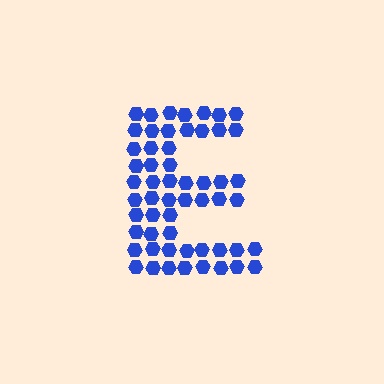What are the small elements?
The small elements are hexagons.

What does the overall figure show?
The overall figure shows the letter E.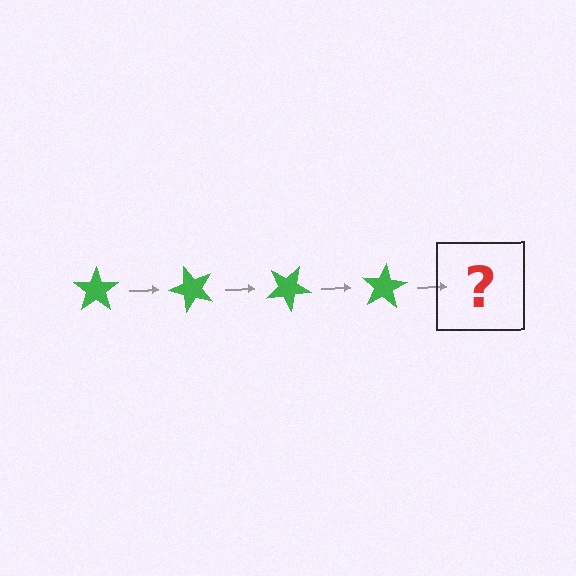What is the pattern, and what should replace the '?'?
The pattern is that the star rotates 50 degrees each step. The '?' should be a green star rotated 200 degrees.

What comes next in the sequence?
The next element should be a green star rotated 200 degrees.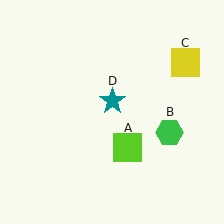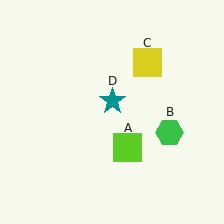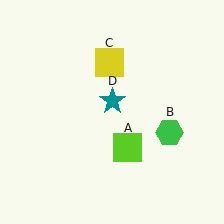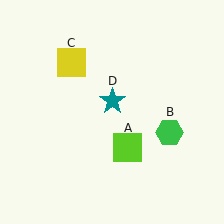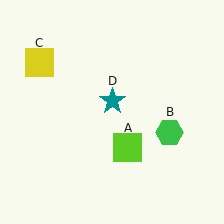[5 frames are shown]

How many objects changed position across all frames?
1 object changed position: yellow square (object C).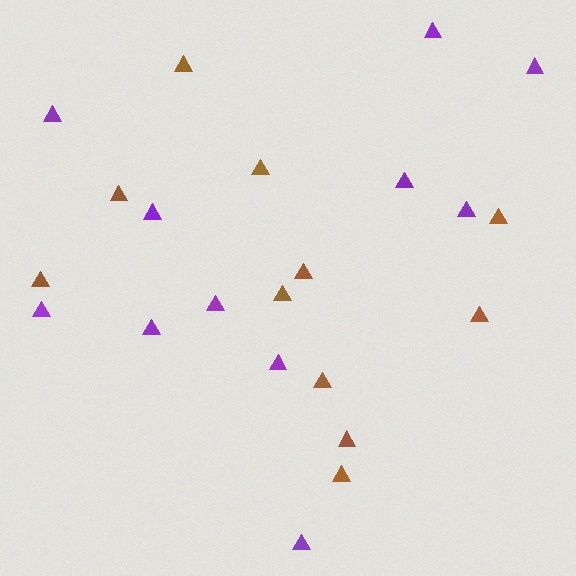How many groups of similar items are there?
There are 2 groups: one group of purple triangles (11) and one group of brown triangles (11).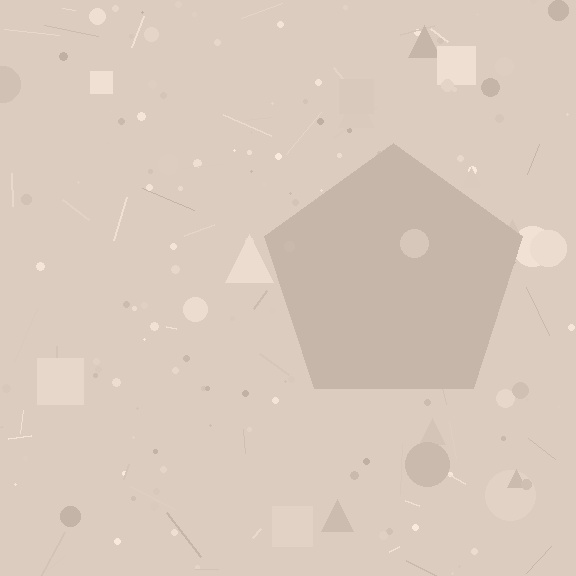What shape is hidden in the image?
A pentagon is hidden in the image.